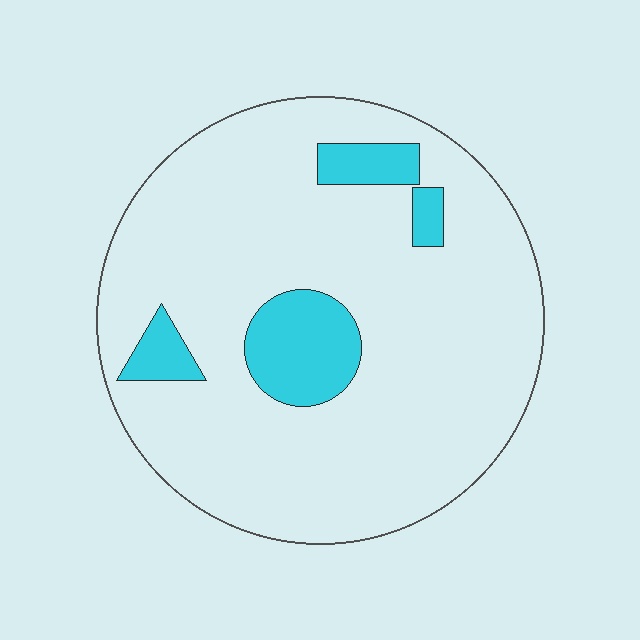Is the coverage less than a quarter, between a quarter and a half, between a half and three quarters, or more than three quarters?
Less than a quarter.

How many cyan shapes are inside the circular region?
4.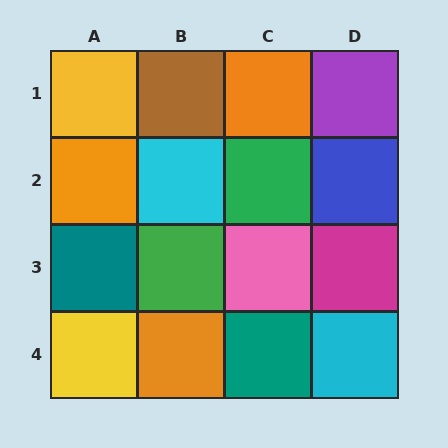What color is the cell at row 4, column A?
Yellow.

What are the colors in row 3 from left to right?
Teal, green, pink, magenta.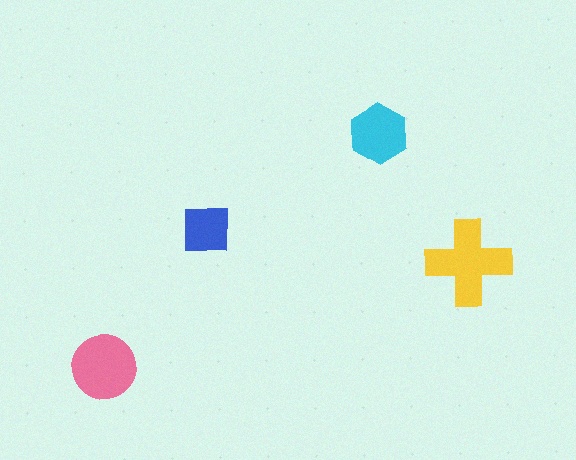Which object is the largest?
The yellow cross.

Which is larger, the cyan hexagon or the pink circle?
The pink circle.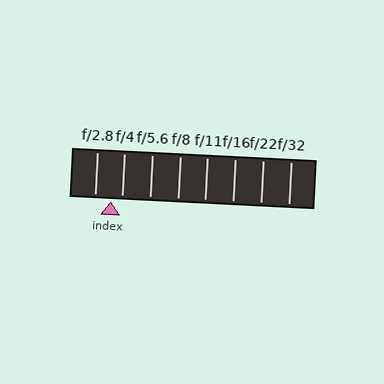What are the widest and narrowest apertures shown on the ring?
The widest aperture shown is f/2.8 and the narrowest is f/32.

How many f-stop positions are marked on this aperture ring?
There are 8 f-stop positions marked.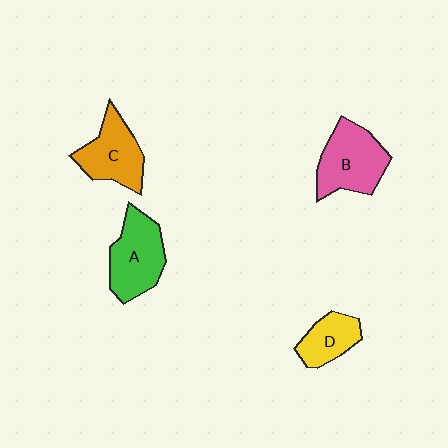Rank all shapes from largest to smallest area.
From largest to smallest: B (pink), A (green), C (orange), D (yellow).